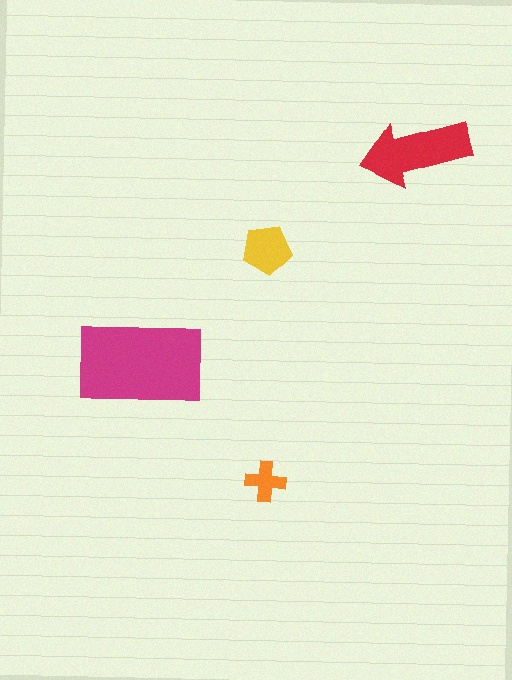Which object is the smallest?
The orange cross.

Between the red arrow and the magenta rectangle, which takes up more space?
The magenta rectangle.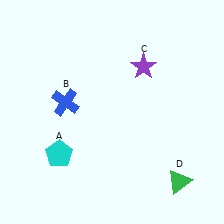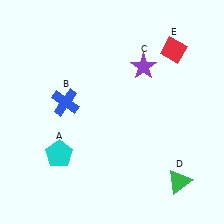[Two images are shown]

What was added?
A red diamond (E) was added in Image 2.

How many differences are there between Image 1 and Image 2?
There is 1 difference between the two images.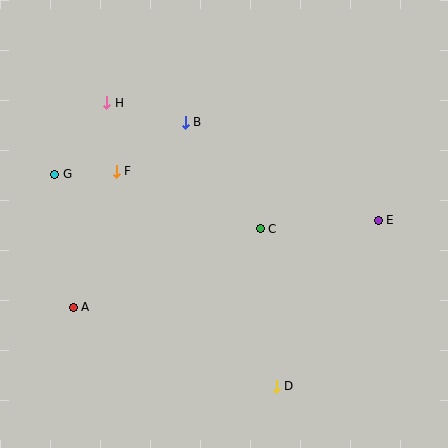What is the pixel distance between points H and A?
The distance between H and A is 207 pixels.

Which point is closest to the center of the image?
Point C at (260, 229) is closest to the center.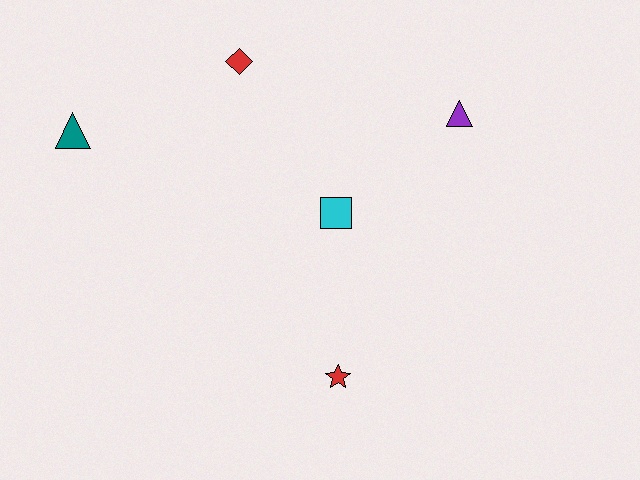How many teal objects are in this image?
There is 1 teal object.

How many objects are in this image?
There are 5 objects.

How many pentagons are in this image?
There are no pentagons.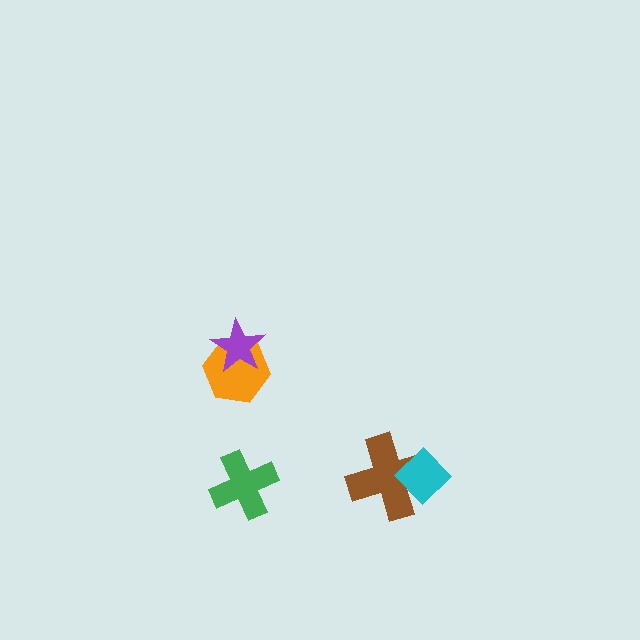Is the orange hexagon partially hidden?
Yes, it is partially covered by another shape.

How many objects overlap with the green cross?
0 objects overlap with the green cross.